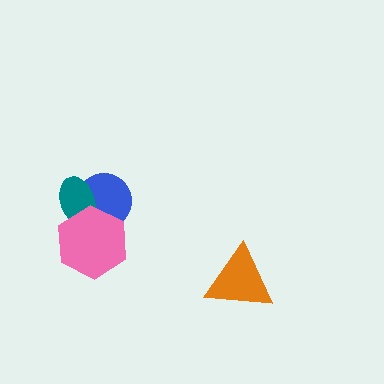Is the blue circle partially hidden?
Yes, it is partially covered by another shape.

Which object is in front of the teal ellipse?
The pink hexagon is in front of the teal ellipse.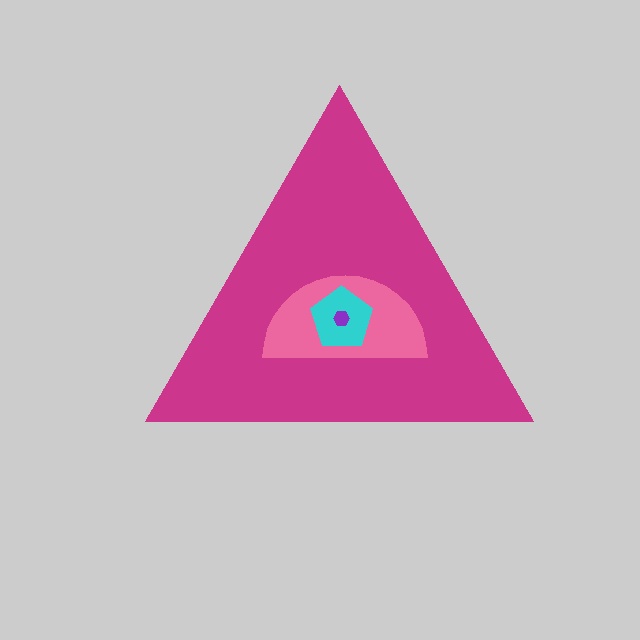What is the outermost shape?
The magenta triangle.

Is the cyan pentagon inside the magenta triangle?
Yes.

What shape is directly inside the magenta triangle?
The pink semicircle.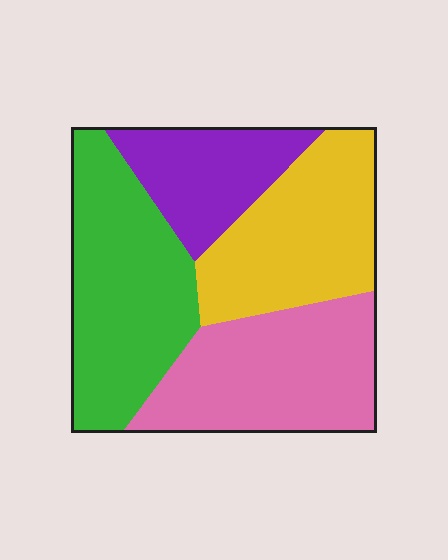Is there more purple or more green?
Green.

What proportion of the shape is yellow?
Yellow takes up between a sixth and a third of the shape.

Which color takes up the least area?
Purple, at roughly 15%.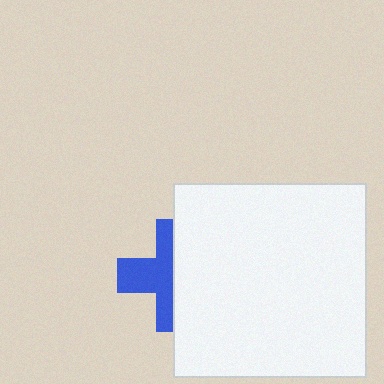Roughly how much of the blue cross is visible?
About half of it is visible (roughly 51%).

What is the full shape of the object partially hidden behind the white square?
The partially hidden object is a blue cross.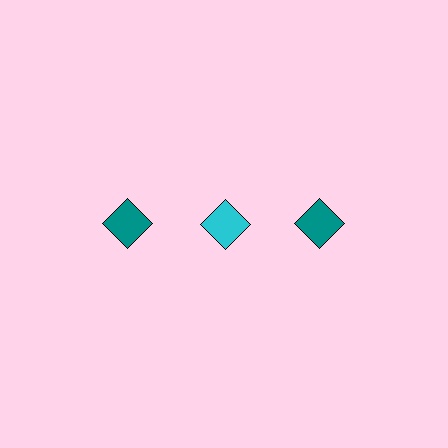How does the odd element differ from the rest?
It has a different color: cyan instead of teal.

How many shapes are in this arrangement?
There are 3 shapes arranged in a grid pattern.